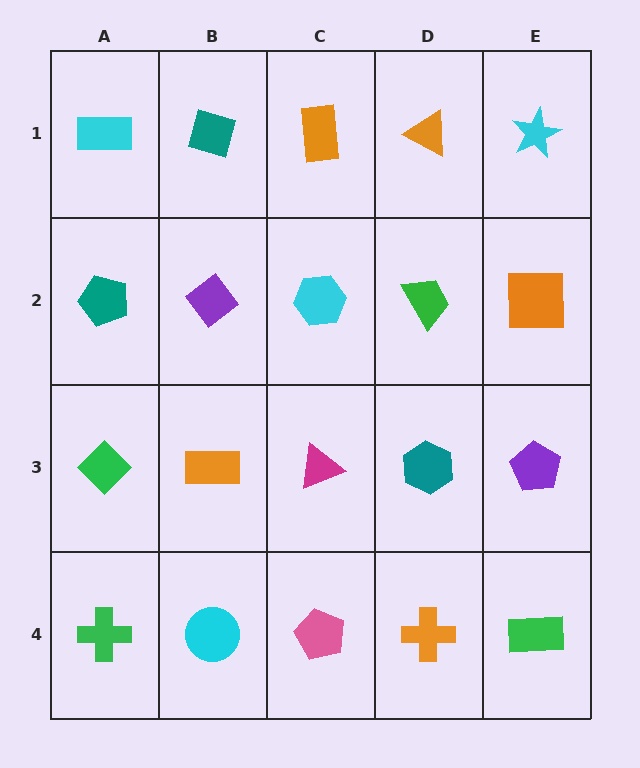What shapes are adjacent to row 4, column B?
An orange rectangle (row 3, column B), a green cross (row 4, column A), a pink pentagon (row 4, column C).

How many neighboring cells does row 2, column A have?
3.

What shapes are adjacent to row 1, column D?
A green trapezoid (row 2, column D), an orange rectangle (row 1, column C), a cyan star (row 1, column E).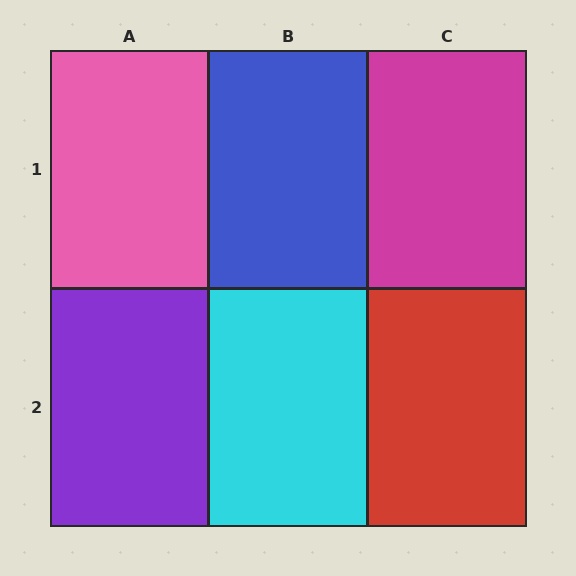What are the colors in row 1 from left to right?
Pink, blue, magenta.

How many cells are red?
1 cell is red.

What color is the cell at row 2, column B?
Cyan.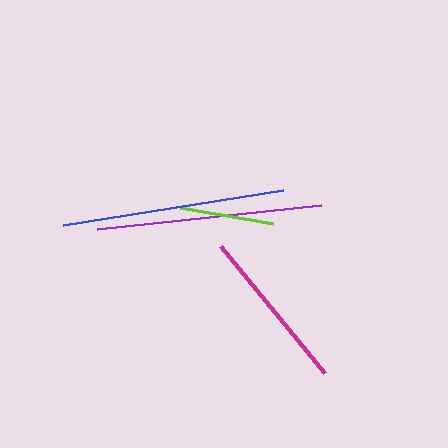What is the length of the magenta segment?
The magenta segment is approximately 164 pixels long.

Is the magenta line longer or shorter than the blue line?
The blue line is longer than the magenta line.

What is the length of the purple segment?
The purple segment is approximately 225 pixels long.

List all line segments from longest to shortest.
From longest to shortest: purple, blue, magenta, lime.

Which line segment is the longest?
The purple line is the longest at approximately 225 pixels.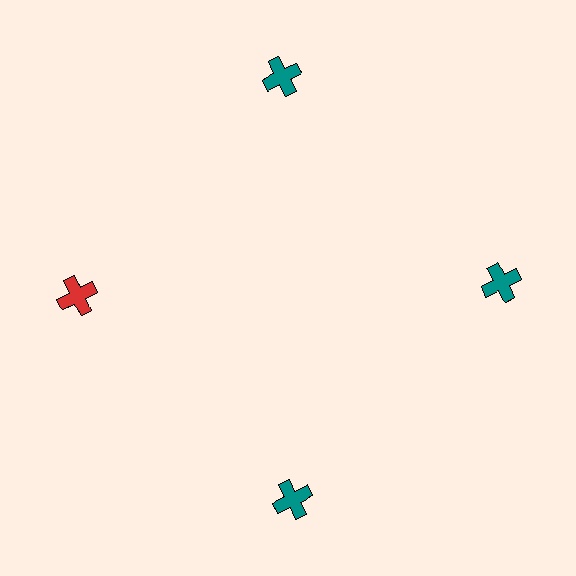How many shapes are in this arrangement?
There are 4 shapes arranged in a ring pattern.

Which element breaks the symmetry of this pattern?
The red cross at roughly the 9 o'clock position breaks the symmetry. All other shapes are teal crosses.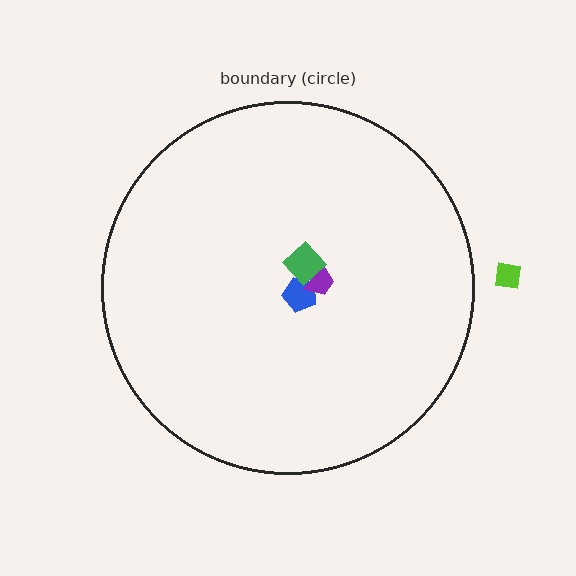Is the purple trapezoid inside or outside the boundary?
Inside.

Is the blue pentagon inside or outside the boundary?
Inside.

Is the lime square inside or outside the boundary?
Outside.